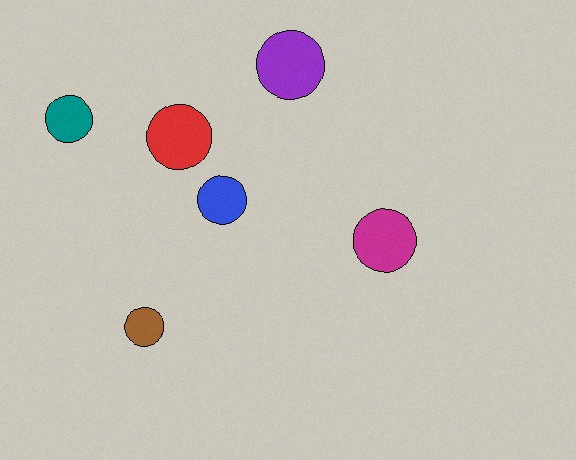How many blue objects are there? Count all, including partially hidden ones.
There is 1 blue object.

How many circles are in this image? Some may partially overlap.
There are 6 circles.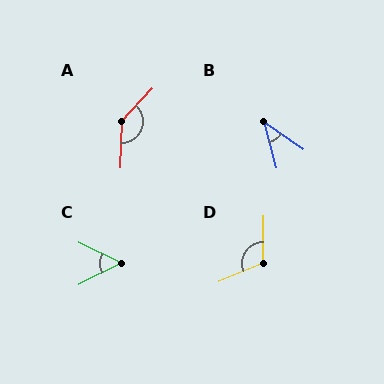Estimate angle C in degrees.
Approximately 53 degrees.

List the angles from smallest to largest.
B (41°), C (53°), D (113°), A (138°).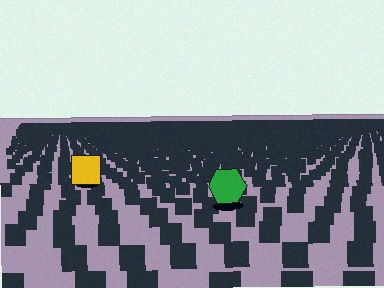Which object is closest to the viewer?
The green hexagon is closest. The texture marks near it are larger and more spread out.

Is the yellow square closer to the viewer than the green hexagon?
No. The green hexagon is closer — you can tell from the texture gradient: the ground texture is coarser near it.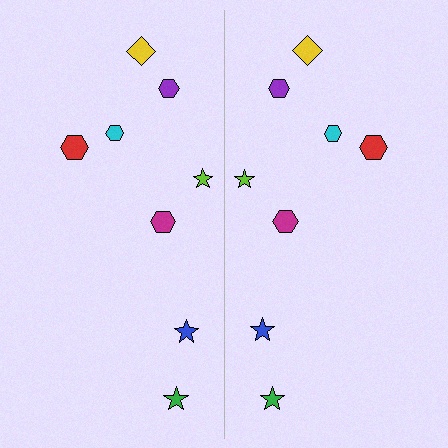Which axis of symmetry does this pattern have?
The pattern has a vertical axis of symmetry running through the center of the image.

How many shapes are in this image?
There are 16 shapes in this image.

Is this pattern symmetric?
Yes, this pattern has bilateral (reflection) symmetry.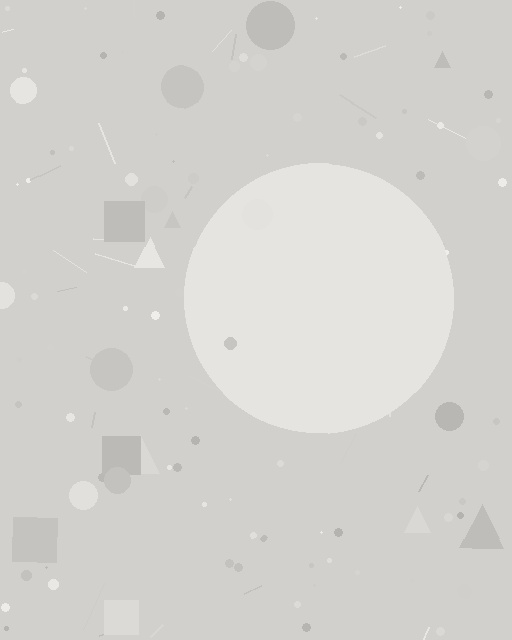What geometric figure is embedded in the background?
A circle is embedded in the background.